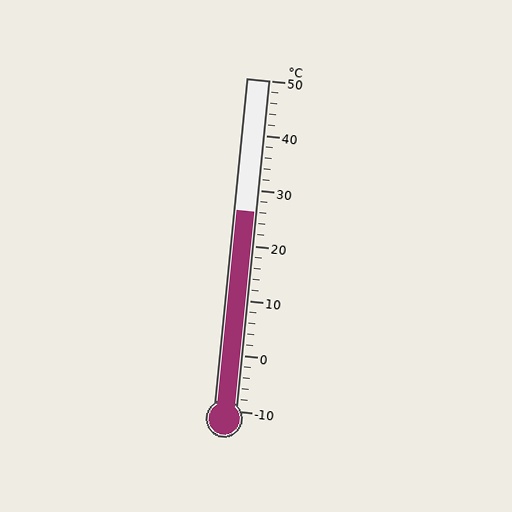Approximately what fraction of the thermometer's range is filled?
The thermometer is filled to approximately 60% of its range.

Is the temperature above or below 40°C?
The temperature is below 40°C.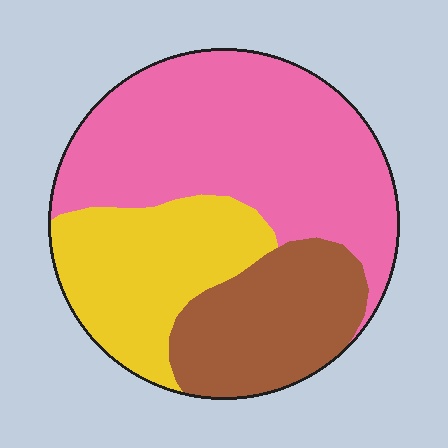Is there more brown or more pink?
Pink.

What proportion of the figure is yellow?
Yellow takes up about one quarter (1/4) of the figure.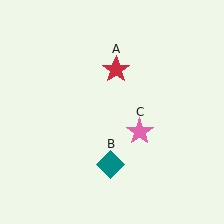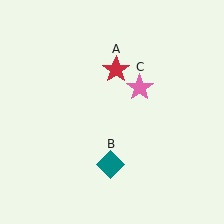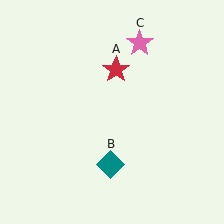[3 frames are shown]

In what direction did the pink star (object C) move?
The pink star (object C) moved up.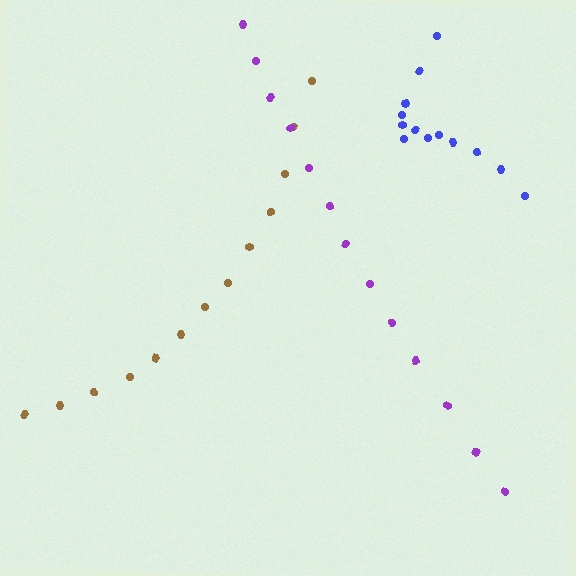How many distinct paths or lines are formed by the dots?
There are 3 distinct paths.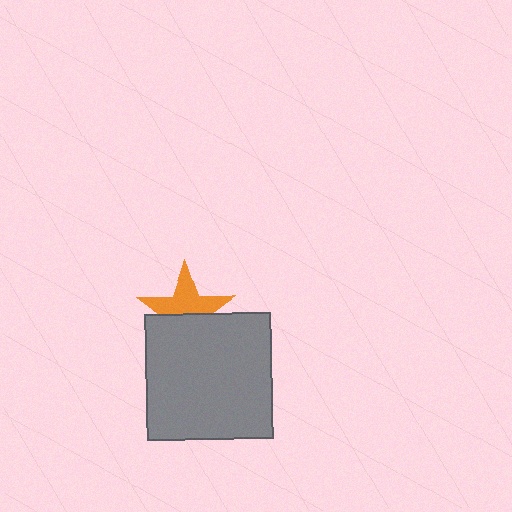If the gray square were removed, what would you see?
You would see the complete orange star.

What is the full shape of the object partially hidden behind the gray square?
The partially hidden object is an orange star.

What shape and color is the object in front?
The object in front is a gray square.